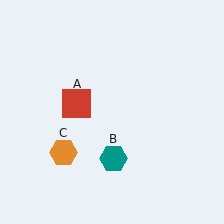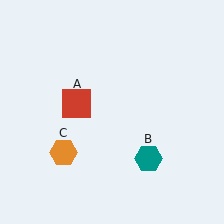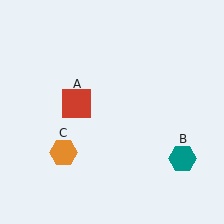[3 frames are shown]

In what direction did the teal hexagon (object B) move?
The teal hexagon (object B) moved right.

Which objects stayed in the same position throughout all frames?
Red square (object A) and orange hexagon (object C) remained stationary.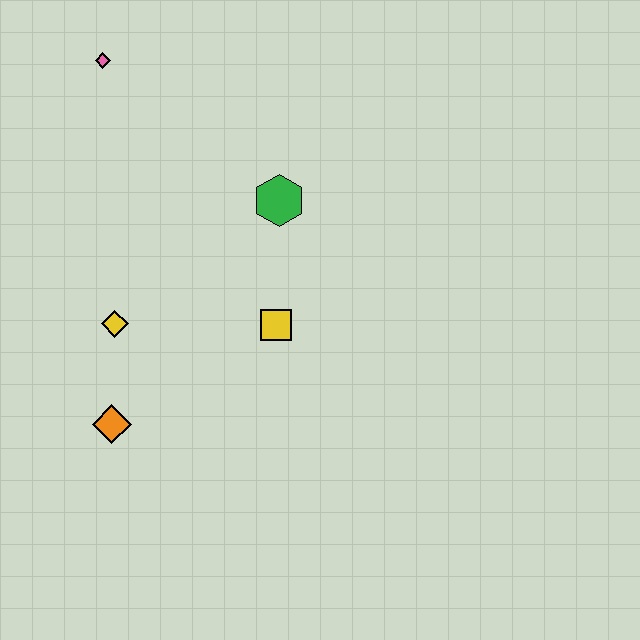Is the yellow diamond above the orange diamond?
Yes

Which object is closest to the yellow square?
The green hexagon is closest to the yellow square.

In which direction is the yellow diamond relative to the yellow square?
The yellow diamond is to the left of the yellow square.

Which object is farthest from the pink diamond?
The orange diamond is farthest from the pink diamond.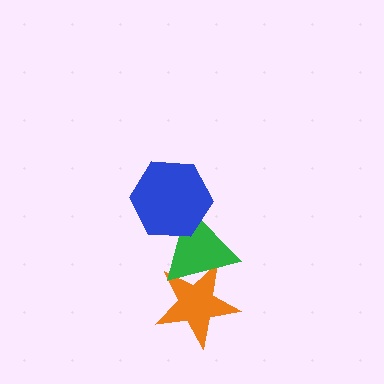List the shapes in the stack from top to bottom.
From top to bottom: the blue hexagon, the green triangle, the orange star.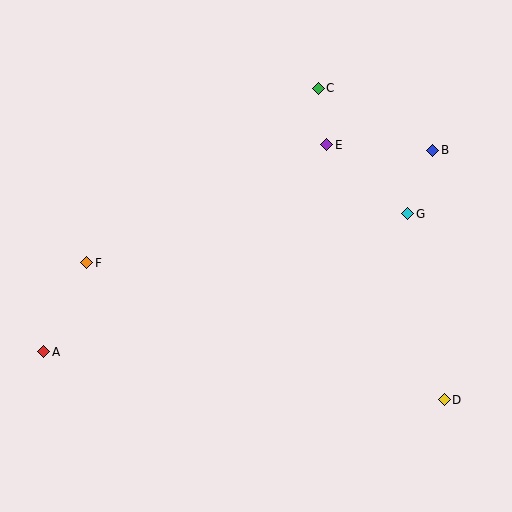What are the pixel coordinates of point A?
Point A is at (44, 352).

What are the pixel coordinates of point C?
Point C is at (318, 88).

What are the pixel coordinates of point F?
Point F is at (87, 263).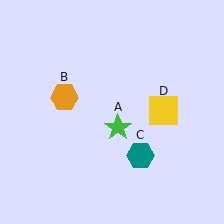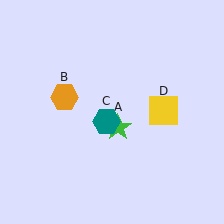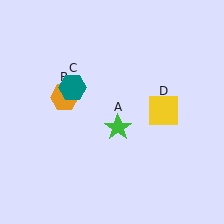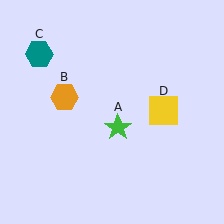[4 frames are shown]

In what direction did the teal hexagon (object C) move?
The teal hexagon (object C) moved up and to the left.